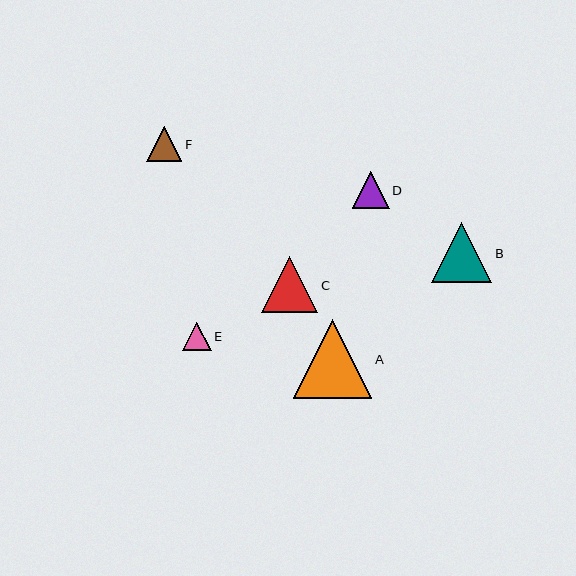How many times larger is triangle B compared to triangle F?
Triangle B is approximately 1.7 times the size of triangle F.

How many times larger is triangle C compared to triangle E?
Triangle C is approximately 2.0 times the size of triangle E.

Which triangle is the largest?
Triangle A is the largest with a size of approximately 78 pixels.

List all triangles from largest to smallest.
From largest to smallest: A, B, C, D, F, E.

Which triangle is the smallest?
Triangle E is the smallest with a size of approximately 28 pixels.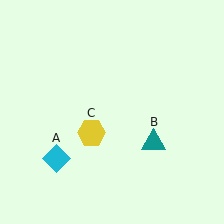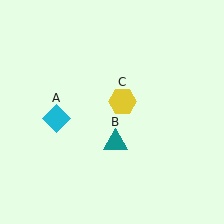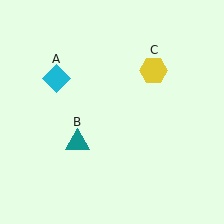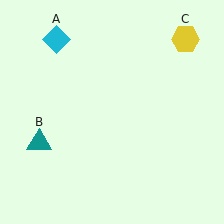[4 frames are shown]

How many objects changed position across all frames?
3 objects changed position: cyan diamond (object A), teal triangle (object B), yellow hexagon (object C).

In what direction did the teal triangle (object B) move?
The teal triangle (object B) moved left.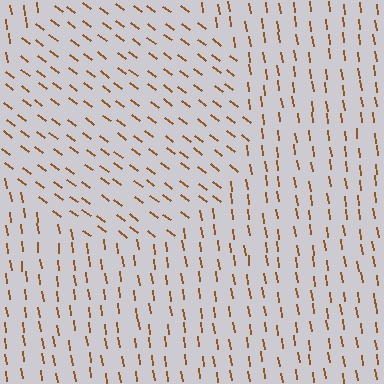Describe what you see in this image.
The image is filled with small brown line segments. A circle region in the image has lines oriented differently from the surrounding lines, creating a visible texture boundary.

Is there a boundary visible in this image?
Yes, there is a texture boundary formed by a change in line orientation.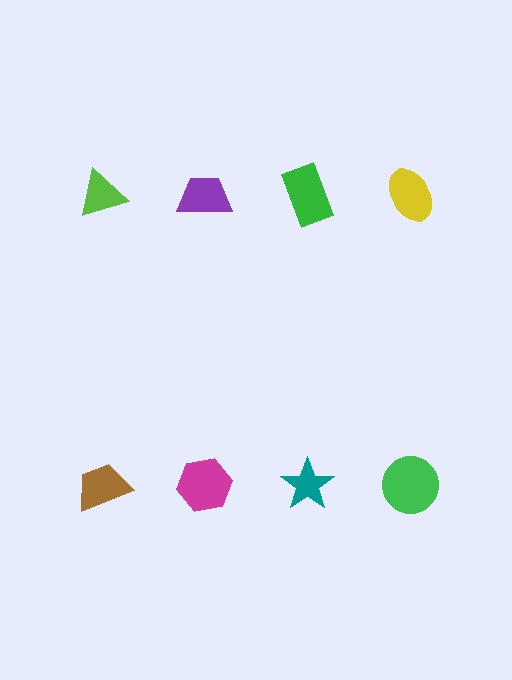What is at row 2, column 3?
A teal star.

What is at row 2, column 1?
A brown trapezoid.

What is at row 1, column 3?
A green rectangle.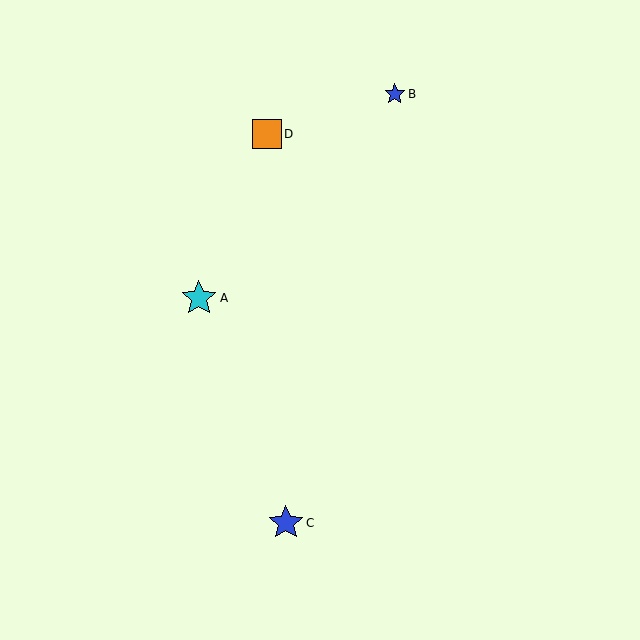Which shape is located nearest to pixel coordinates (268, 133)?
The orange square (labeled D) at (267, 134) is nearest to that location.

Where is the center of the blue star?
The center of the blue star is at (395, 94).